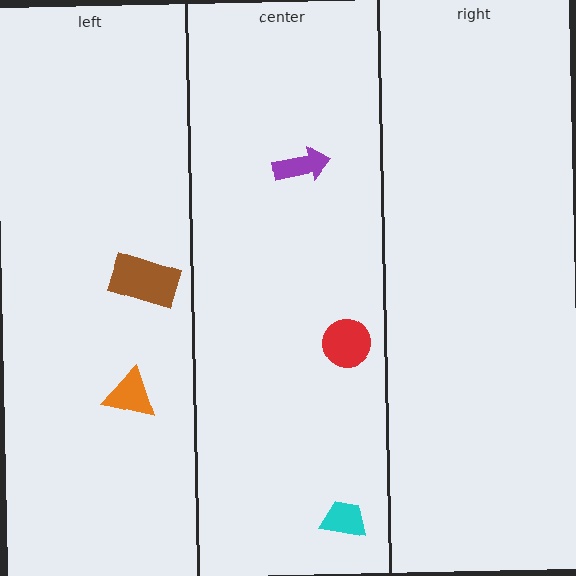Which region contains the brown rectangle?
The left region.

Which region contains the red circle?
The center region.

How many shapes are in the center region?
3.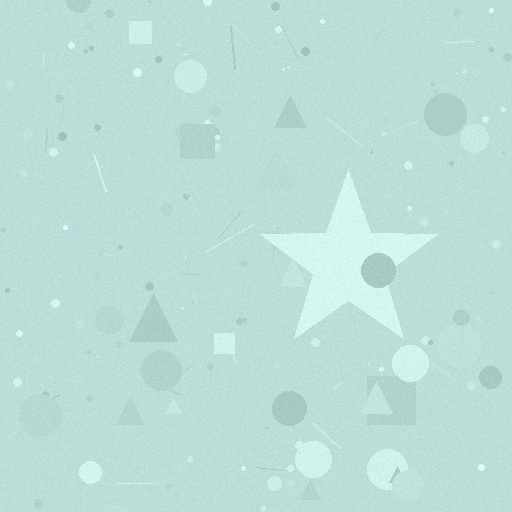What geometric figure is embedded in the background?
A star is embedded in the background.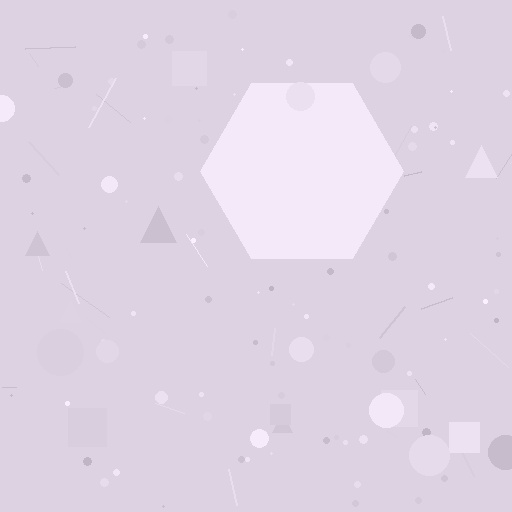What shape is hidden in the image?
A hexagon is hidden in the image.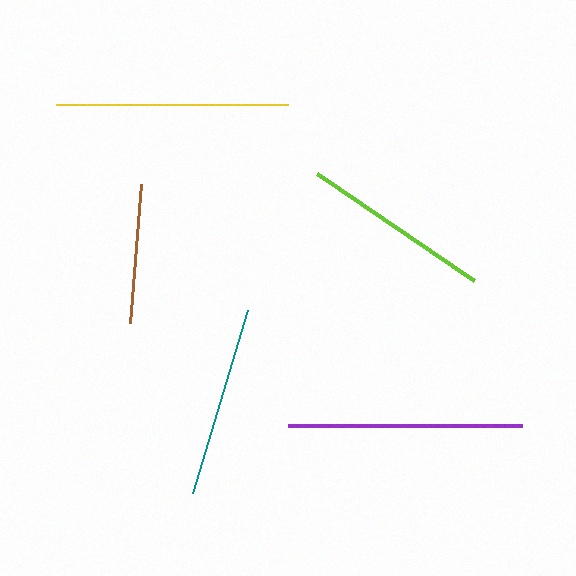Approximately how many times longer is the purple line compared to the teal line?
The purple line is approximately 1.2 times the length of the teal line.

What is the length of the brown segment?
The brown segment is approximately 140 pixels long.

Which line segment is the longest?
The purple line is the longest at approximately 234 pixels.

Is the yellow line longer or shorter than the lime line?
The yellow line is longer than the lime line.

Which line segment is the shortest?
The brown line is the shortest at approximately 140 pixels.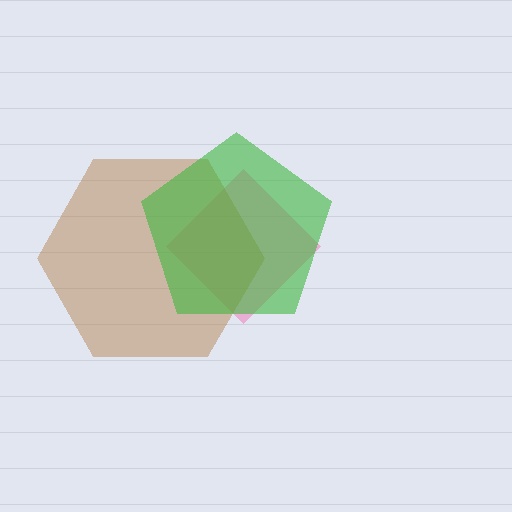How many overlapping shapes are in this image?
There are 3 overlapping shapes in the image.